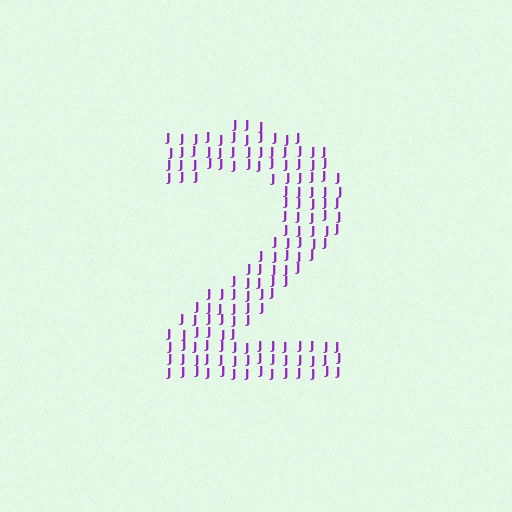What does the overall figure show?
The overall figure shows the digit 2.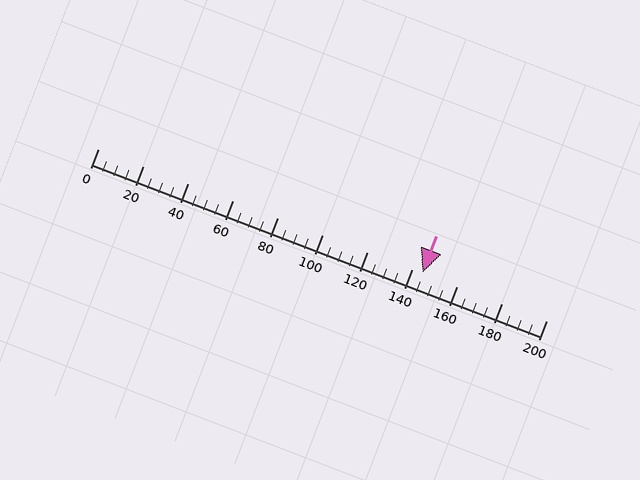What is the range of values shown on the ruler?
The ruler shows values from 0 to 200.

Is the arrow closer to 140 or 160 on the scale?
The arrow is closer to 140.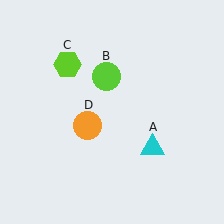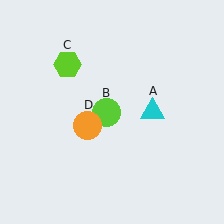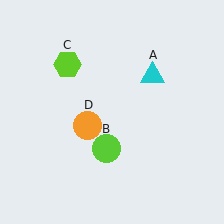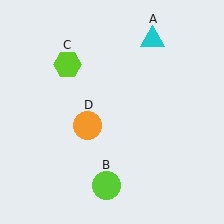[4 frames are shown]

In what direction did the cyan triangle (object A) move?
The cyan triangle (object A) moved up.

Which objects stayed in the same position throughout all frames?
Lime hexagon (object C) and orange circle (object D) remained stationary.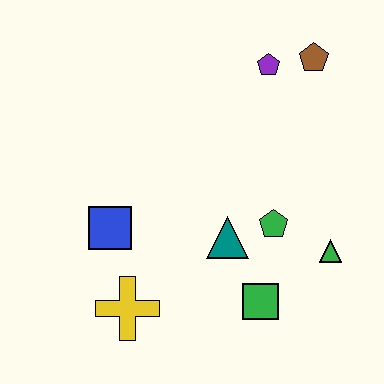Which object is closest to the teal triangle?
The green pentagon is closest to the teal triangle.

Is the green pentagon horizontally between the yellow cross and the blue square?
No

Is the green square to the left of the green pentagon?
Yes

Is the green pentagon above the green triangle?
Yes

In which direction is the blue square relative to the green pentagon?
The blue square is to the left of the green pentagon.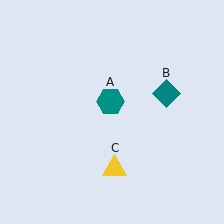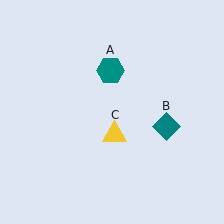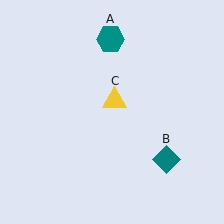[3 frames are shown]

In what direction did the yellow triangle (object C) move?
The yellow triangle (object C) moved up.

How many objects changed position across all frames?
3 objects changed position: teal hexagon (object A), teal diamond (object B), yellow triangle (object C).